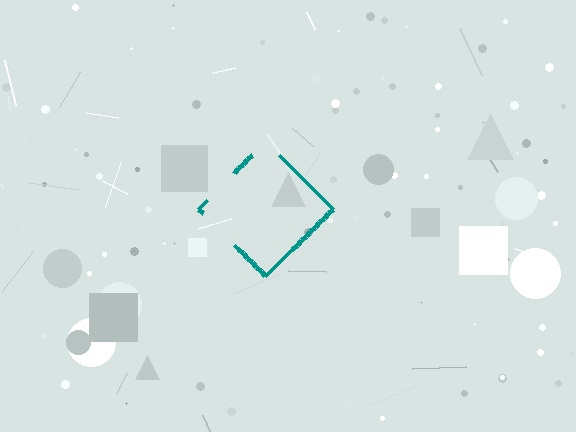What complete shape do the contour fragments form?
The contour fragments form a diamond.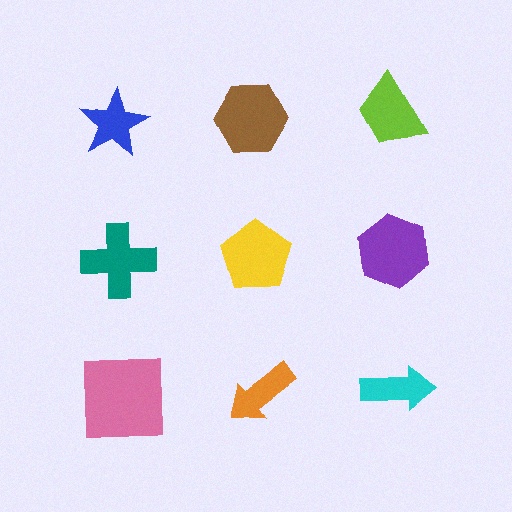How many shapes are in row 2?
3 shapes.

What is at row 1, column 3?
A lime trapezoid.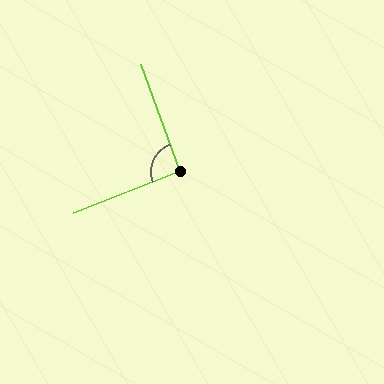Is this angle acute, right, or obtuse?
It is approximately a right angle.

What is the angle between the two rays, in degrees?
Approximately 92 degrees.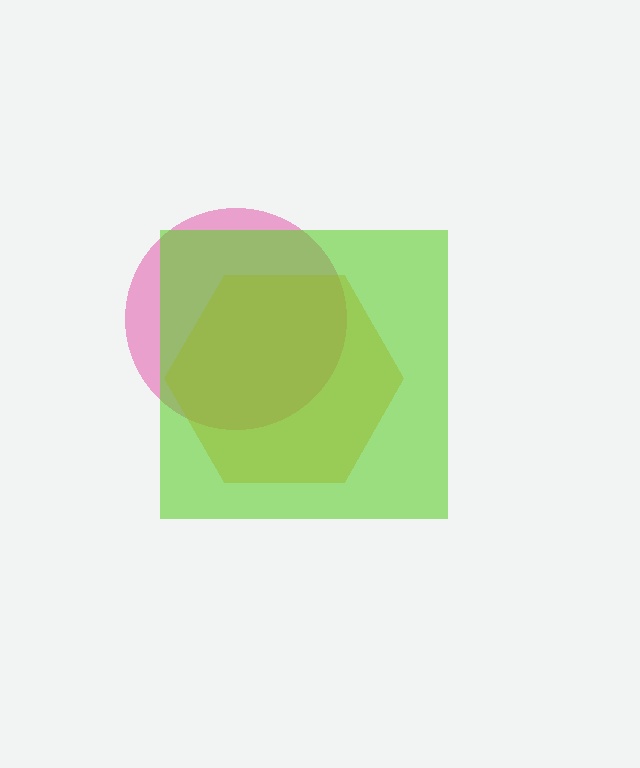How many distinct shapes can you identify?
There are 3 distinct shapes: a pink circle, an orange hexagon, a lime square.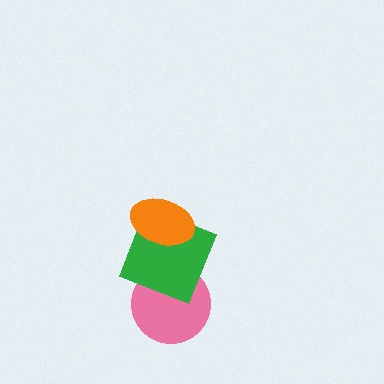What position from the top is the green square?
The green square is 2nd from the top.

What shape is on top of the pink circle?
The green square is on top of the pink circle.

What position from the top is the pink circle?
The pink circle is 3rd from the top.